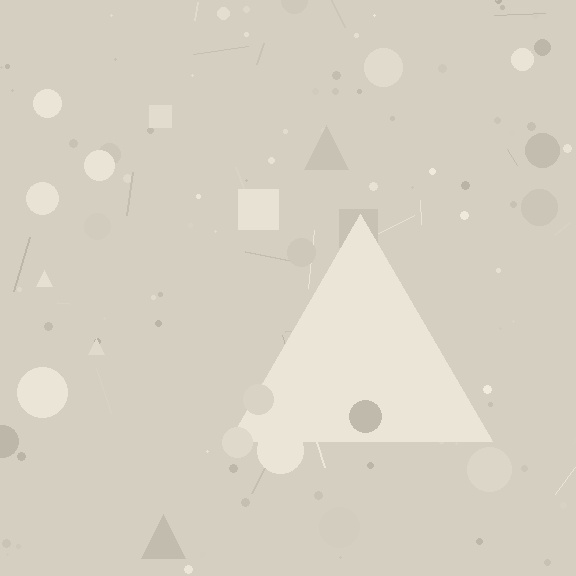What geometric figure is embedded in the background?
A triangle is embedded in the background.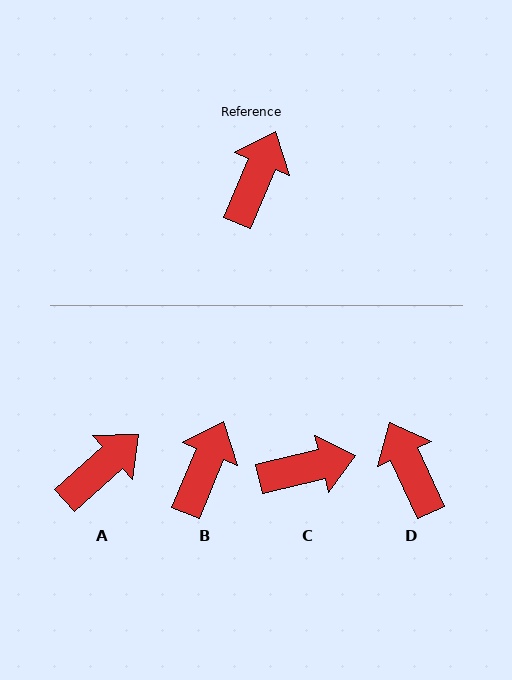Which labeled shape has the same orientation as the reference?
B.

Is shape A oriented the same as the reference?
No, it is off by about 25 degrees.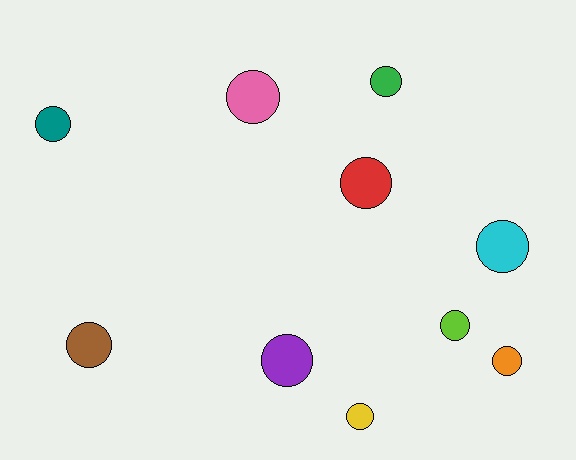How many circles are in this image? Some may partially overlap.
There are 10 circles.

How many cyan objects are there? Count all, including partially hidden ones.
There is 1 cyan object.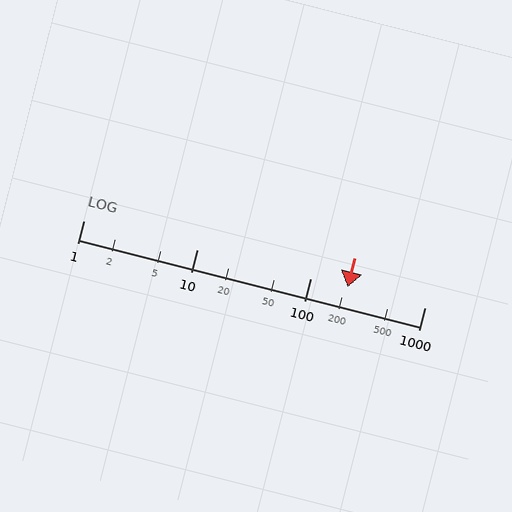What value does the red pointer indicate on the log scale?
The pointer indicates approximately 210.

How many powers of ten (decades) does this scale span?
The scale spans 3 decades, from 1 to 1000.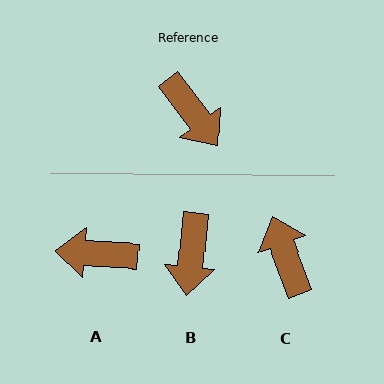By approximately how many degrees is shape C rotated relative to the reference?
Approximately 163 degrees counter-clockwise.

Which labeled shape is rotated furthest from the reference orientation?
C, about 163 degrees away.